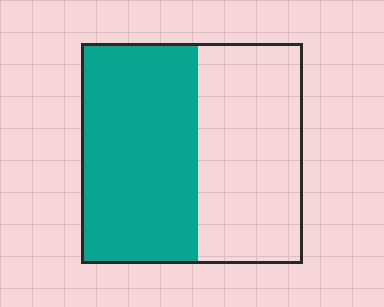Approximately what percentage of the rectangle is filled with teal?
Approximately 55%.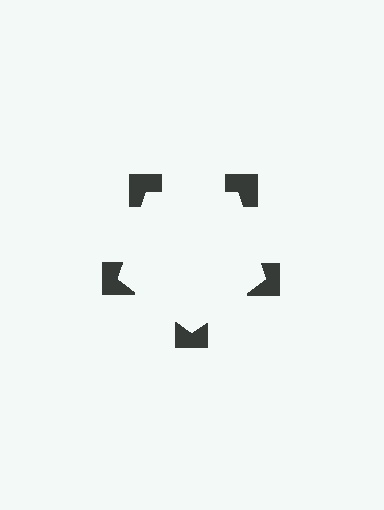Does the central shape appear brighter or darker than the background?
It typically appears slightly brighter than the background, even though no actual brightness change is drawn.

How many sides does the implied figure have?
5 sides.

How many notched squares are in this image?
There are 5 — one at each vertex of the illusory pentagon.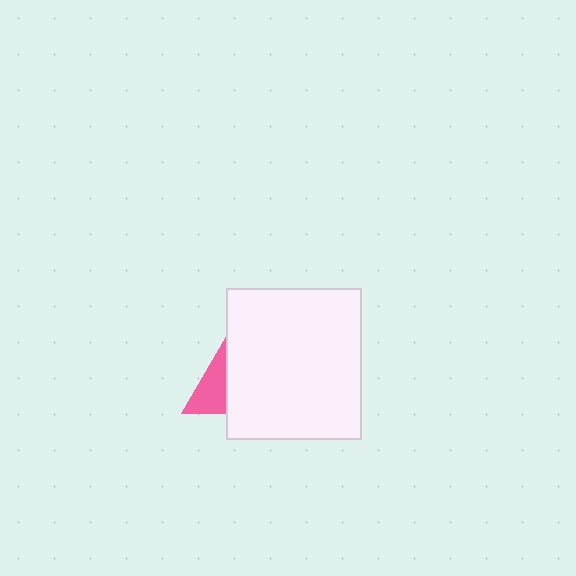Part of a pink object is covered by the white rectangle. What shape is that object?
It is a triangle.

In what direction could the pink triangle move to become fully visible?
The pink triangle could move left. That would shift it out from behind the white rectangle entirely.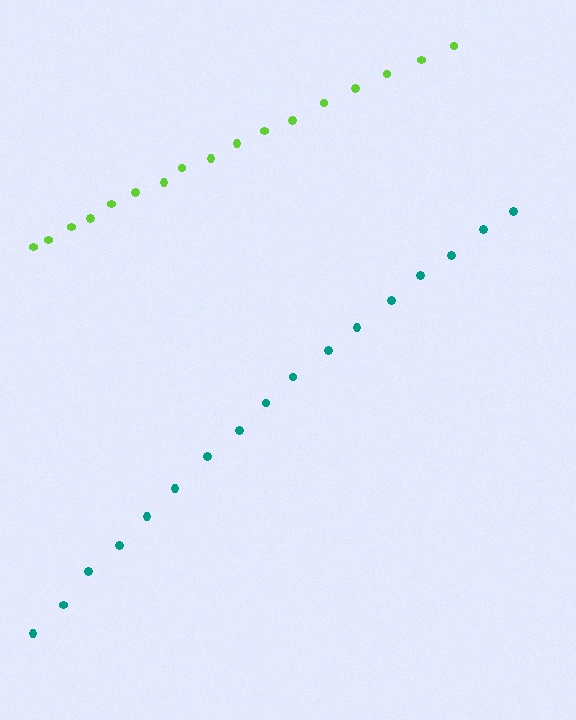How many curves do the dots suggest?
There are 2 distinct paths.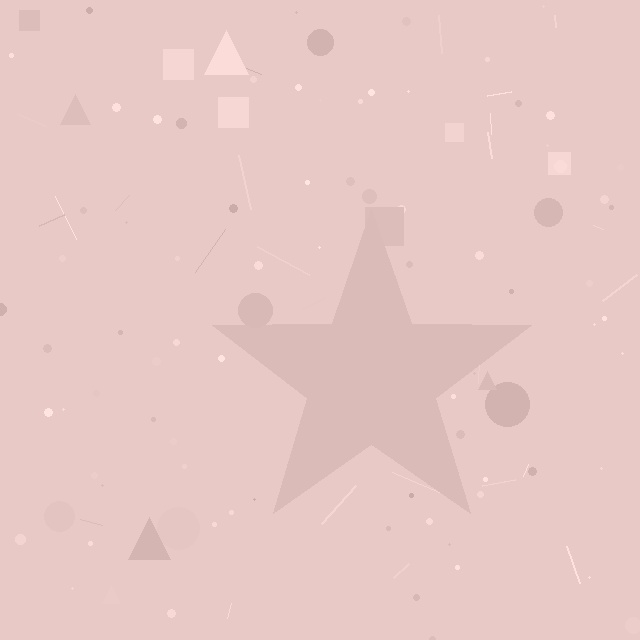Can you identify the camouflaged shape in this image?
The camouflaged shape is a star.